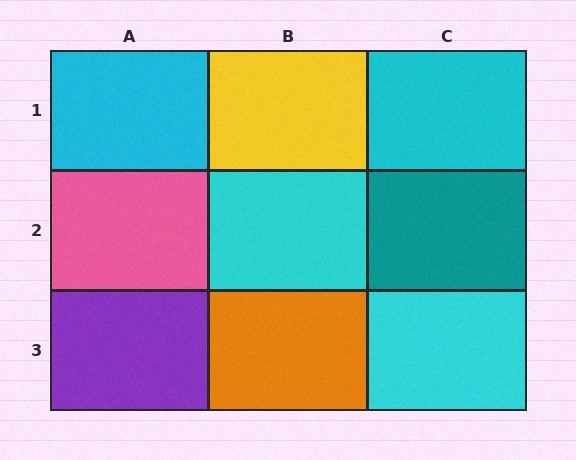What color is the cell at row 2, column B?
Cyan.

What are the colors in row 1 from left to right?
Cyan, yellow, cyan.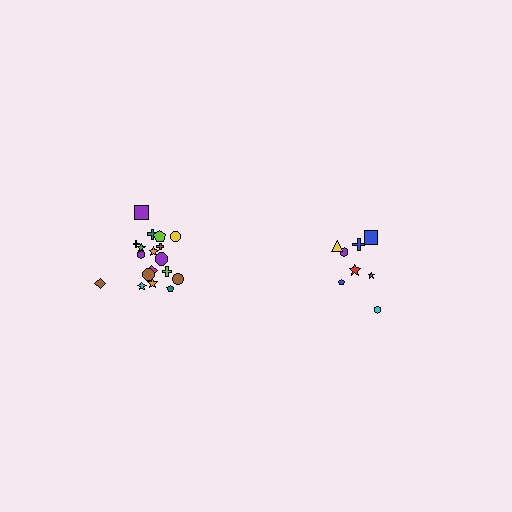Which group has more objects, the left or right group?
The left group.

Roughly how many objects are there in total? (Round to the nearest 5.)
Roughly 25 objects in total.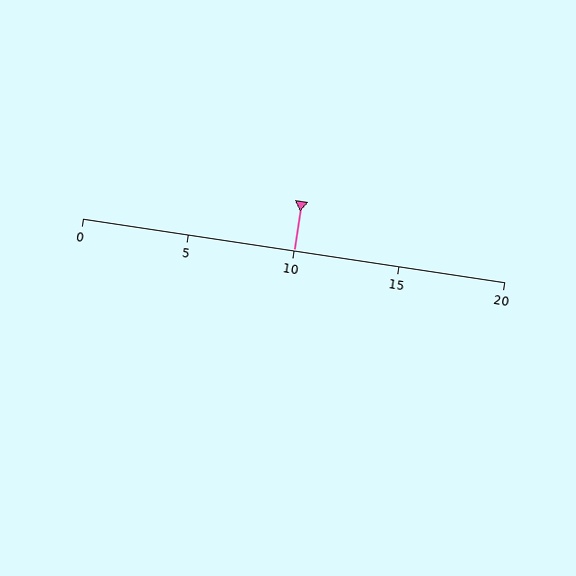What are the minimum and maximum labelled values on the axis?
The axis runs from 0 to 20.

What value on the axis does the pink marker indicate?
The marker indicates approximately 10.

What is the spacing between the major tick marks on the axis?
The major ticks are spaced 5 apart.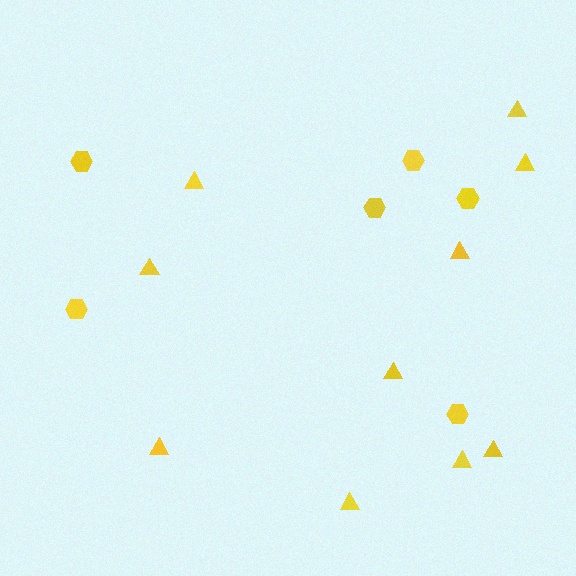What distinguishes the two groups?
There are 2 groups: one group of hexagons (6) and one group of triangles (10).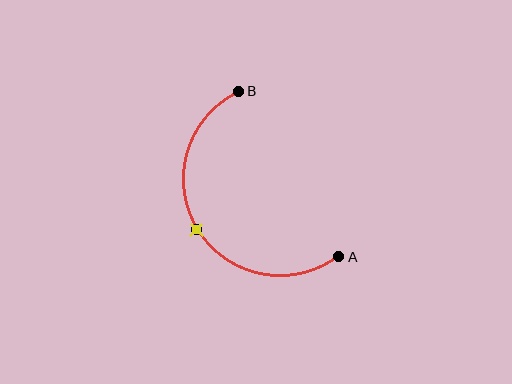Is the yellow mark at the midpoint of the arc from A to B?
Yes. The yellow mark lies on the arc at equal arc-length from both A and B — it is the arc midpoint.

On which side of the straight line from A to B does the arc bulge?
The arc bulges to the left of the straight line connecting A and B.